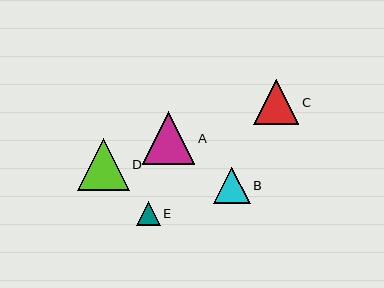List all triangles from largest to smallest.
From largest to smallest: A, D, C, B, E.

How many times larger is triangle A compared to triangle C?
Triangle A is approximately 1.2 times the size of triangle C.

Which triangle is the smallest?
Triangle E is the smallest with a size of approximately 23 pixels.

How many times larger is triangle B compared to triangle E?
Triangle B is approximately 1.6 times the size of triangle E.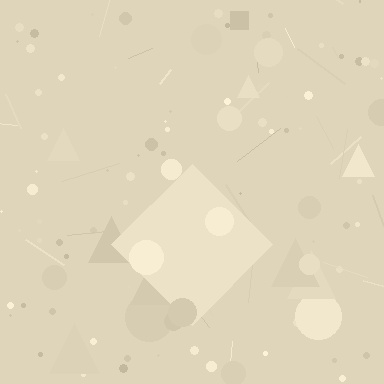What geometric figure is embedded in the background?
A diamond is embedded in the background.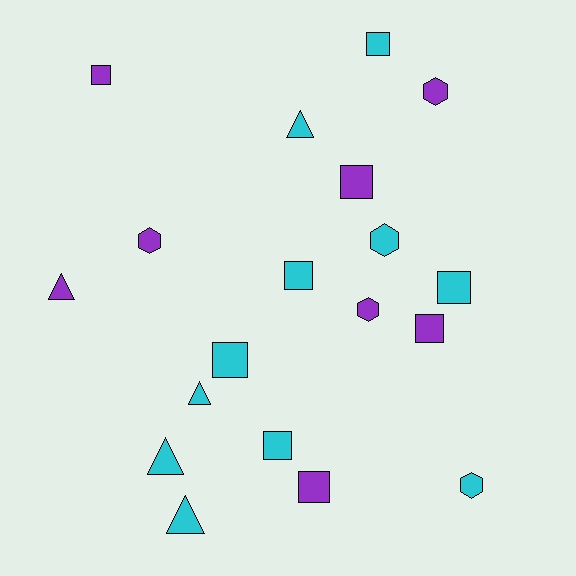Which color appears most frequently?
Cyan, with 11 objects.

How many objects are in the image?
There are 19 objects.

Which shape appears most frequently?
Square, with 9 objects.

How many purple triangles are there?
There is 1 purple triangle.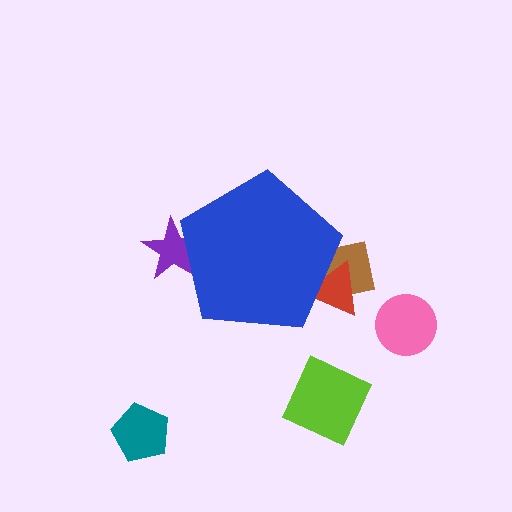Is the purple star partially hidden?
Yes, the purple star is partially hidden behind the blue pentagon.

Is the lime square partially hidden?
No, the lime square is fully visible.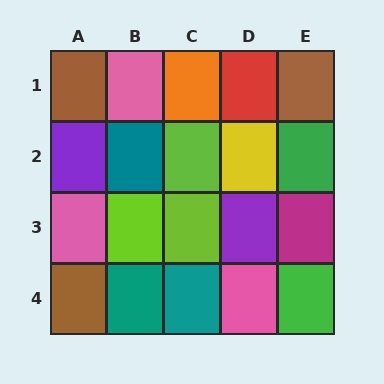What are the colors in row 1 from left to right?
Brown, pink, orange, red, brown.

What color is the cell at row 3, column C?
Lime.